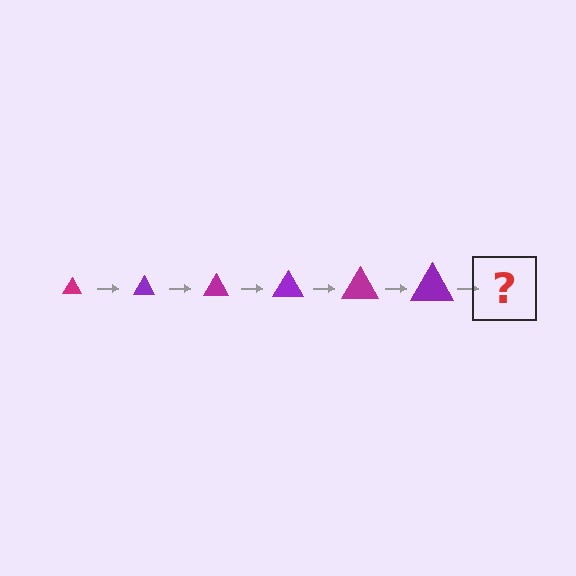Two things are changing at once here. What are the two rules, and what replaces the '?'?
The two rules are that the triangle grows larger each step and the color cycles through magenta and purple. The '?' should be a magenta triangle, larger than the previous one.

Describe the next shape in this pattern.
It should be a magenta triangle, larger than the previous one.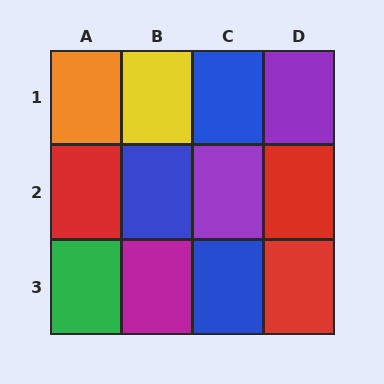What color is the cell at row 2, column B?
Blue.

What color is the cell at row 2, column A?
Red.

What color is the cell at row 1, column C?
Blue.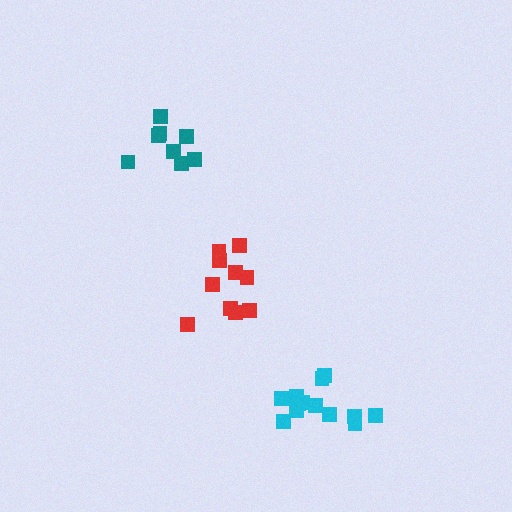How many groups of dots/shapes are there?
There are 3 groups.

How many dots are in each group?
Group 1: 8 dots, Group 2: 13 dots, Group 3: 10 dots (31 total).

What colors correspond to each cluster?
The clusters are colored: teal, cyan, red.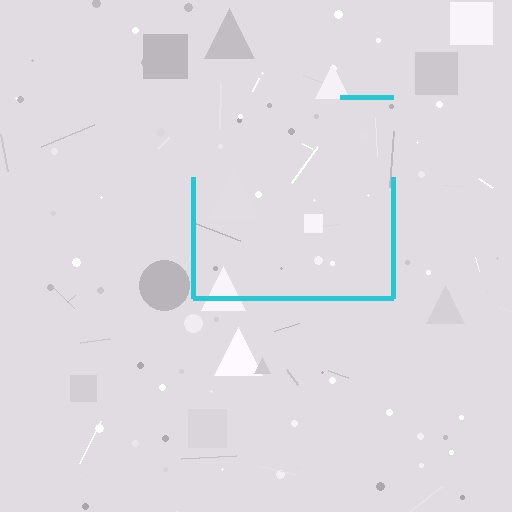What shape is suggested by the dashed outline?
The dashed outline suggests a square.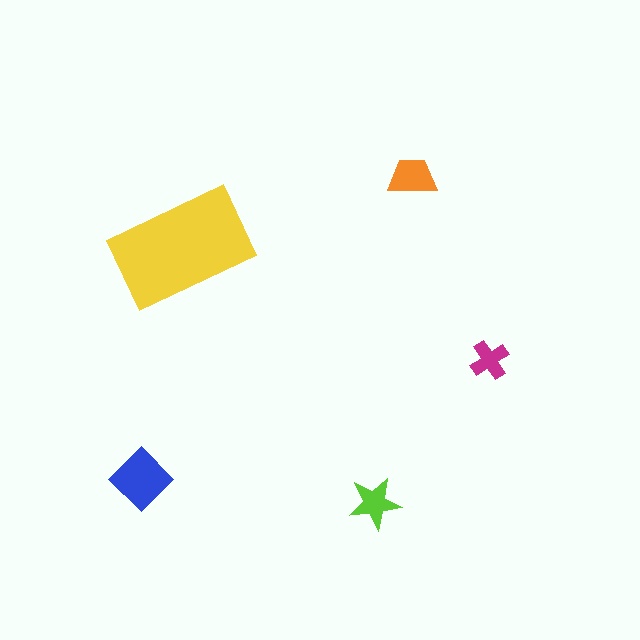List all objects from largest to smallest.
The yellow rectangle, the blue diamond, the orange trapezoid, the lime star, the magenta cross.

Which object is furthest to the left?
The blue diamond is leftmost.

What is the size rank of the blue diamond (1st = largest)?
2nd.